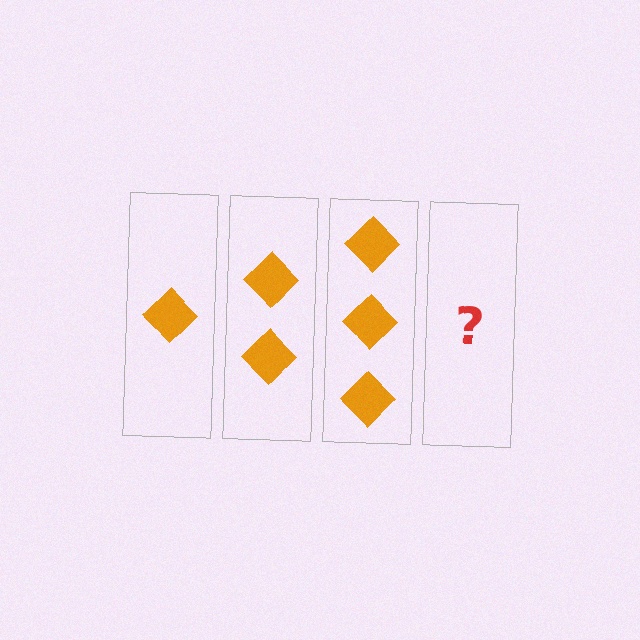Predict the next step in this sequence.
The next step is 4 diamonds.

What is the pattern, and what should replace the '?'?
The pattern is that each step adds one more diamond. The '?' should be 4 diamonds.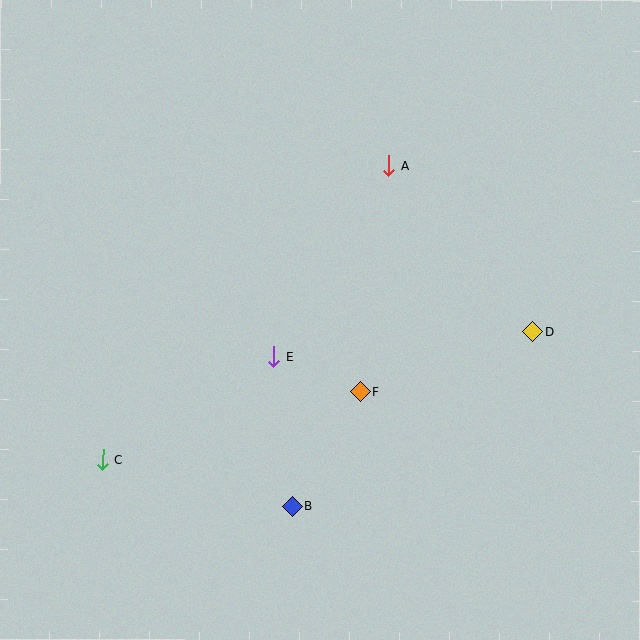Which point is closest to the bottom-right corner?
Point D is closest to the bottom-right corner.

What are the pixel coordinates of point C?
Point C is at (103, 460).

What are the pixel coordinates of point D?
Point D is at (533, 332).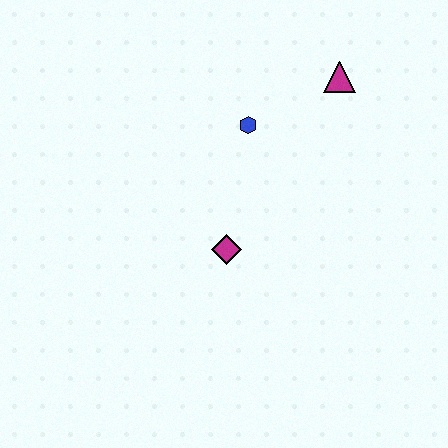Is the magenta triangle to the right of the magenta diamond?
Yes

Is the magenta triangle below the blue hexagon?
No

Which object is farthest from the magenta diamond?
The magenta triangle is farthest from the magenta diamond.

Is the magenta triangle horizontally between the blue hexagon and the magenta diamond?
No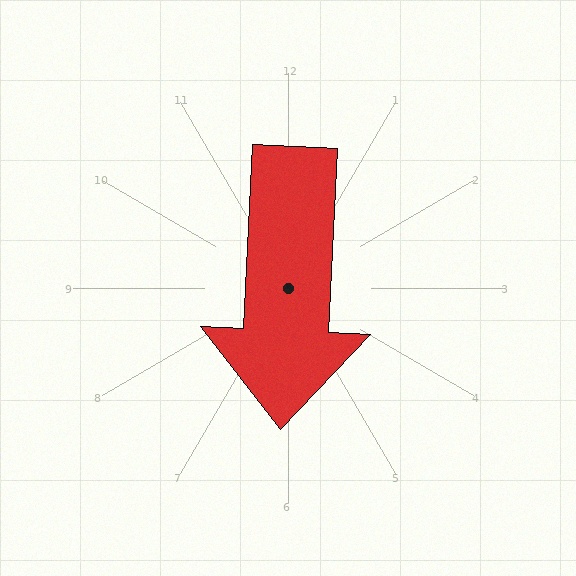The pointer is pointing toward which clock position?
Roughly 6 o'clock.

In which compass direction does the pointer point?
South.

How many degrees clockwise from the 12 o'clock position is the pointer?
Approximately 183 degrees.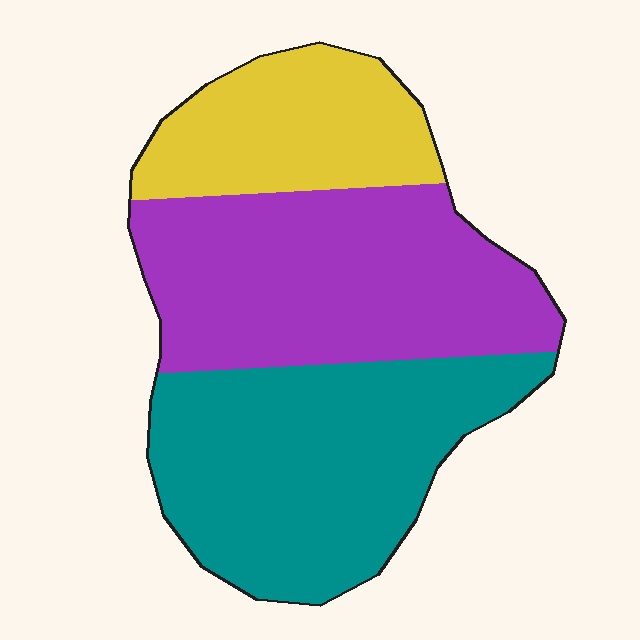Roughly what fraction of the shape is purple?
Purple covers roughly 40% of the shape.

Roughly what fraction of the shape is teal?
Teal covers 40% of the shape.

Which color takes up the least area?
Yellow, at roughly 20%.